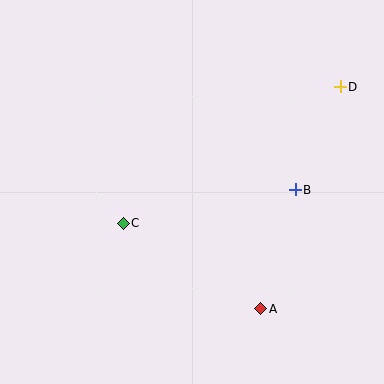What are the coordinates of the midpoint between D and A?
The midpoint between D and A is at (301, 198).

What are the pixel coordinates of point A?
Point A is at (261, 309).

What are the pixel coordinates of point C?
Point C is at (123, 223).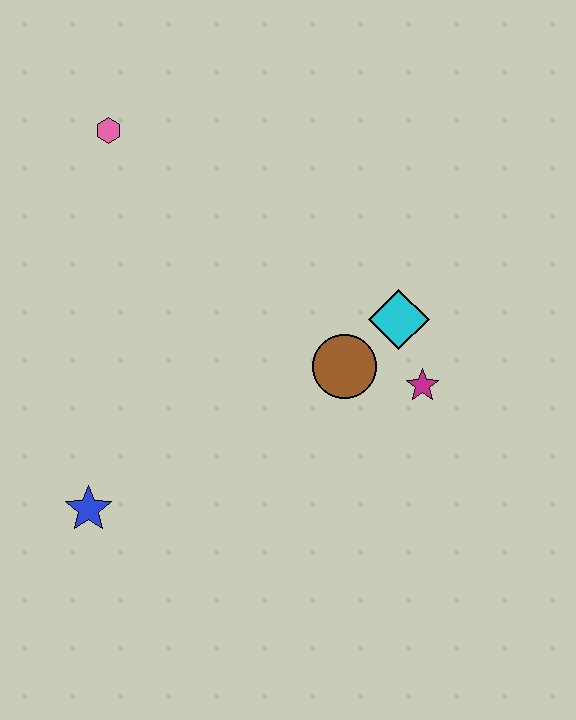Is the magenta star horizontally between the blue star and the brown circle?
No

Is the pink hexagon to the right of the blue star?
Yes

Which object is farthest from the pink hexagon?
The magenta star is farthest from the pink hexagon.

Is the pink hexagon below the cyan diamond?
No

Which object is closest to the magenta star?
The cyan diamond is closest to the magenta star.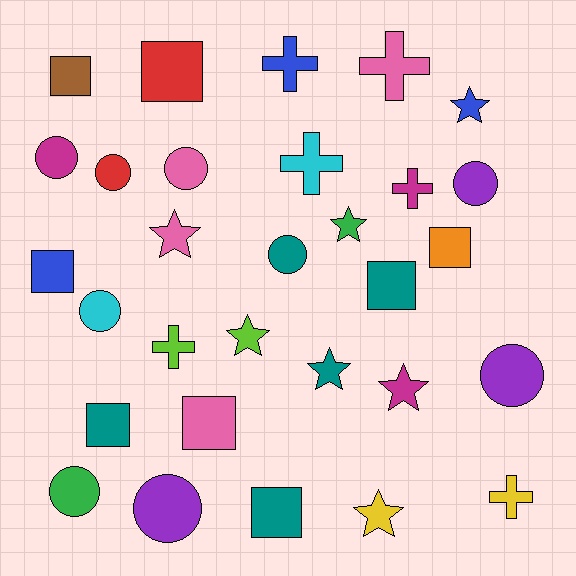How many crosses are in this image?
There are 6 crosses.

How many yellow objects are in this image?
There are 2 yellow objects.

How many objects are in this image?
There are 30 objects.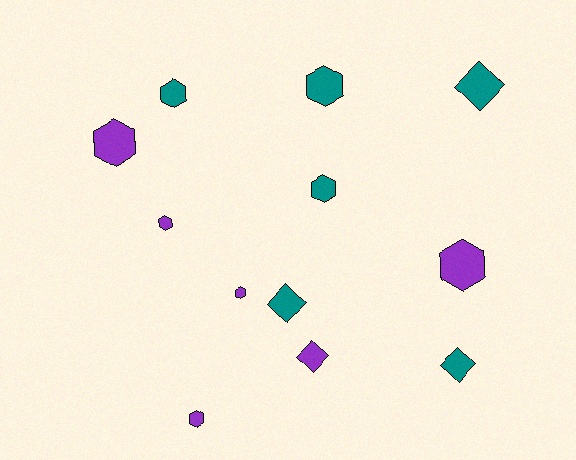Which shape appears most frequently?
Hexagon, with 8 objects.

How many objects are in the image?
There are 12 objects.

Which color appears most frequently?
Teal, with 6 objects.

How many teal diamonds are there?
There are 3 teal diamonds.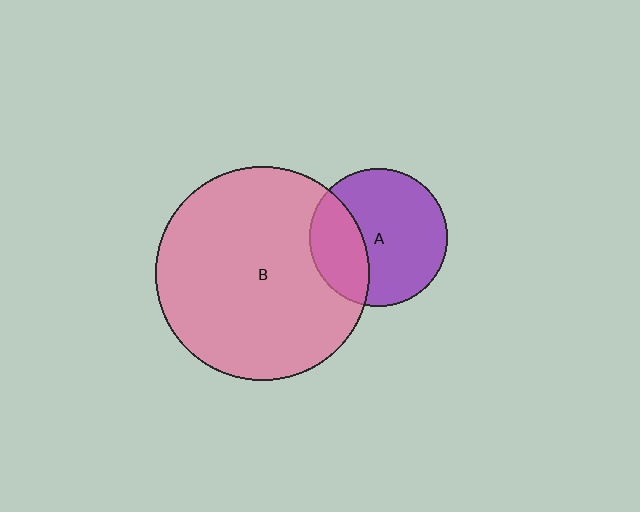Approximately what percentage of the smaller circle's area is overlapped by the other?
Approximately 30%.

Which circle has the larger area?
Circle B (pink).